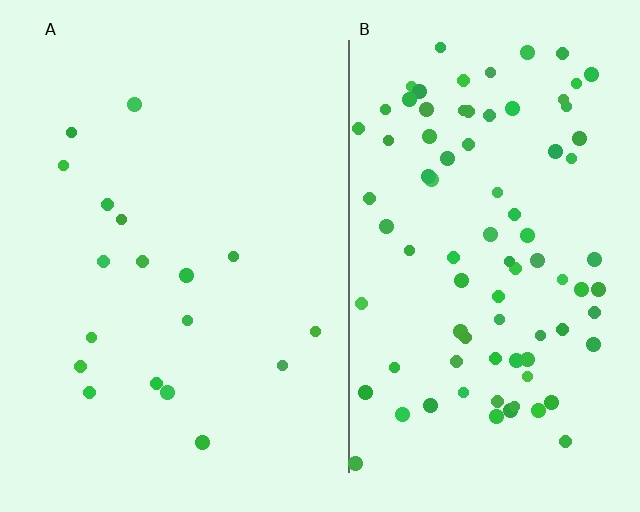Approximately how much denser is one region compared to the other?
Approximately 4.9× — region B over region A.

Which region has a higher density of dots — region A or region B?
B (the right).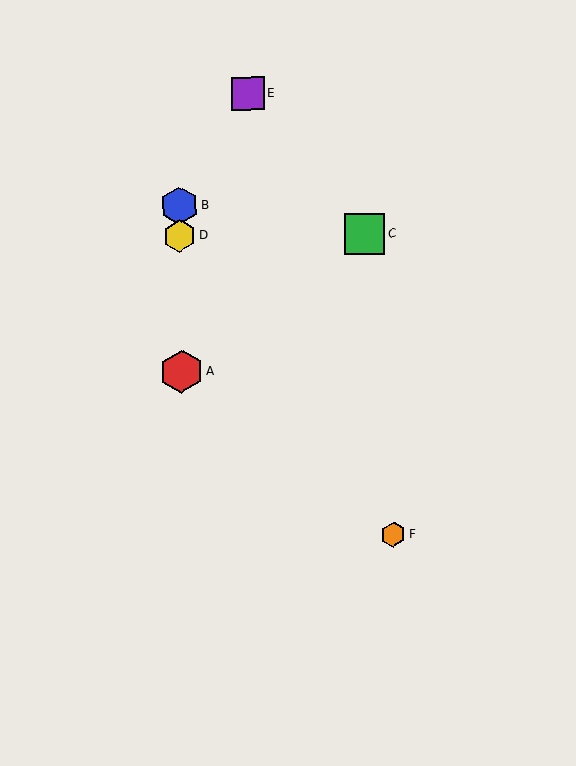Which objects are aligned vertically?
Objects A, B, D are aligned vertically.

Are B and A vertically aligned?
Yes, both are at x≈179.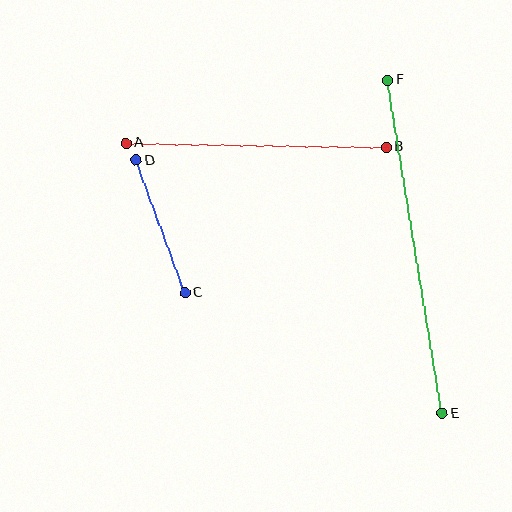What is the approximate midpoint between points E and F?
The midpoint is at approximately (415, 247) pixels.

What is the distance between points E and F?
The distance is approximately 338 pixels.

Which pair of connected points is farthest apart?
Points E and F are farthest apart.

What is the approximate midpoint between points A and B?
The midpoint is at approximately (256, 145) pixels.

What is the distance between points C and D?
The distance is approximately 141 pixels.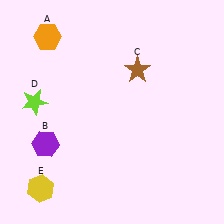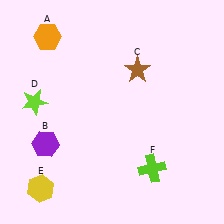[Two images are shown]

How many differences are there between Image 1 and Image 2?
There is 1 difference between the two images.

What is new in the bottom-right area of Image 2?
A lime cross (F) was added in the bottom-right area of Image 2.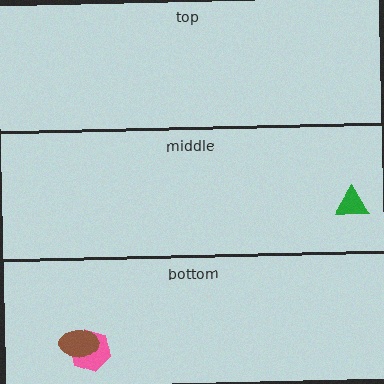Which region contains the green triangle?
The middle region.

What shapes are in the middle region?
The green triangle.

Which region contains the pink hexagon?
The bottom region.